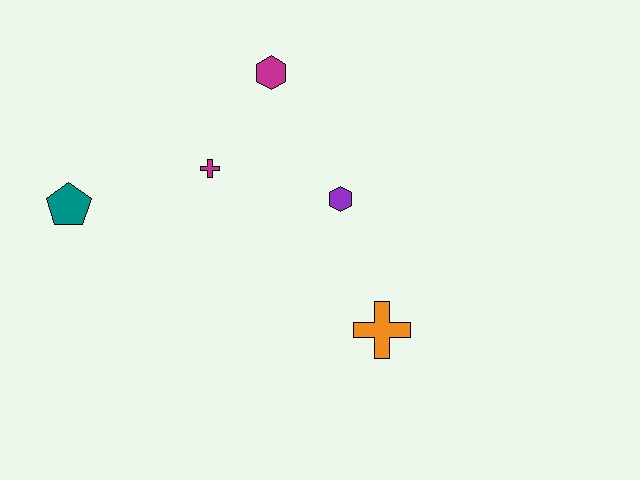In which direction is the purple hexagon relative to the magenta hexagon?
The purple hexagon is below the magenta hexagon.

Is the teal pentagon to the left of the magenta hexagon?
Yes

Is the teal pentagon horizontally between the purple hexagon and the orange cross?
No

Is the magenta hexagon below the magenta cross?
No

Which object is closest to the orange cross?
The purple hexagon is closest to the orange cross.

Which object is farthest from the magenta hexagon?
The orange cross is farthest from the magenta hexagon.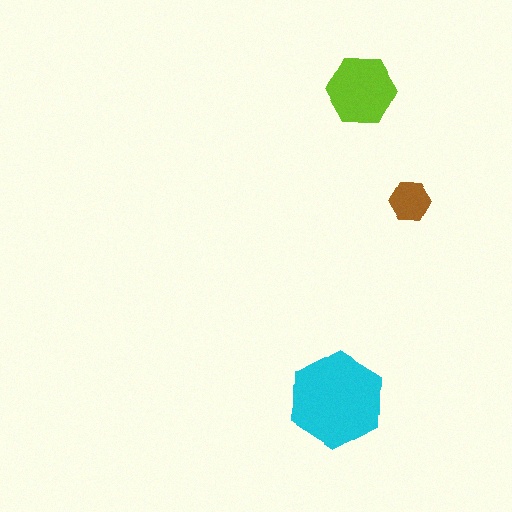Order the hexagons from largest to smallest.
the cyan one, the lime one, the brown one.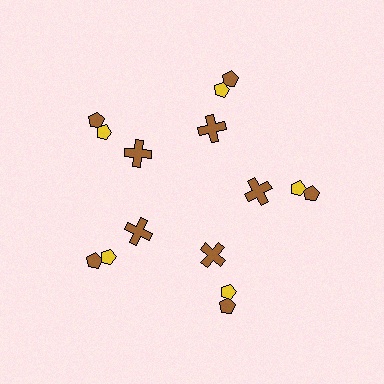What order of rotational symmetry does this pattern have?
This pattern has 5-fold rotational symmetry.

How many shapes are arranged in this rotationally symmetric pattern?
There are 15 shapes, arranged in 5 groups of 3.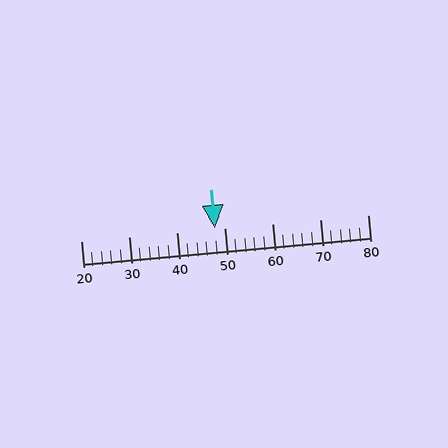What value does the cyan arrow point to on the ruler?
The cyan arrow points to approximately 48.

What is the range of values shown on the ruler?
The ruler shows values from 20 to 80.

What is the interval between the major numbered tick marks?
The major tick marks are spaced 10 units apart.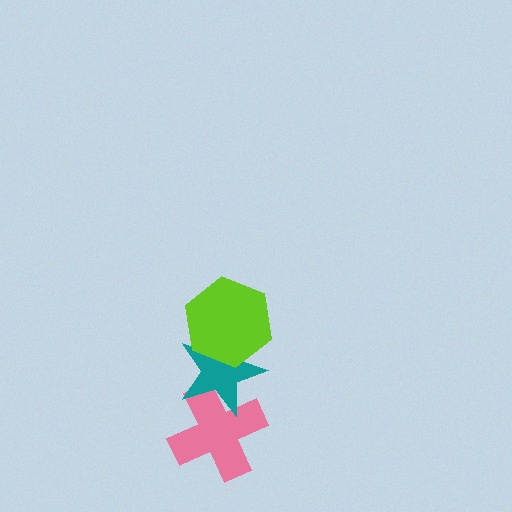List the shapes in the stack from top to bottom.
From top to bottom: the lime hexagon, the teal star, the pink cross.